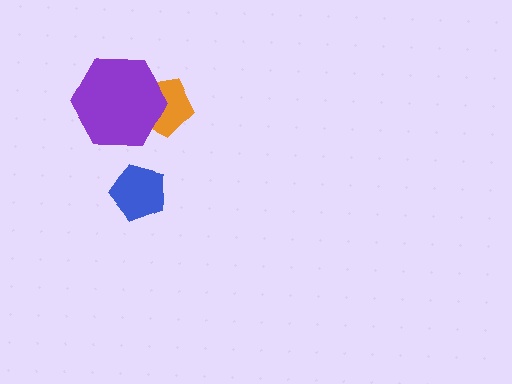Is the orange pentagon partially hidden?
Yes, it is partially covered by another shape.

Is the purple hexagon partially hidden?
No, no other shape covers it.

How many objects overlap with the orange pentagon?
1 object overlaps with the orange pentagon.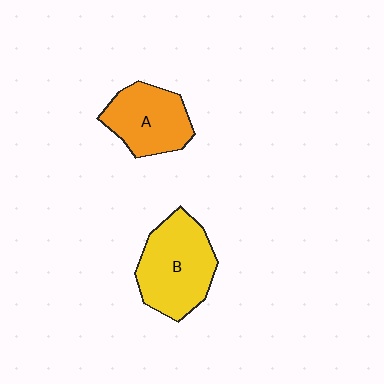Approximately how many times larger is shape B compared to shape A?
Approximately 1.3 times.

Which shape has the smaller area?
Shape A (orange).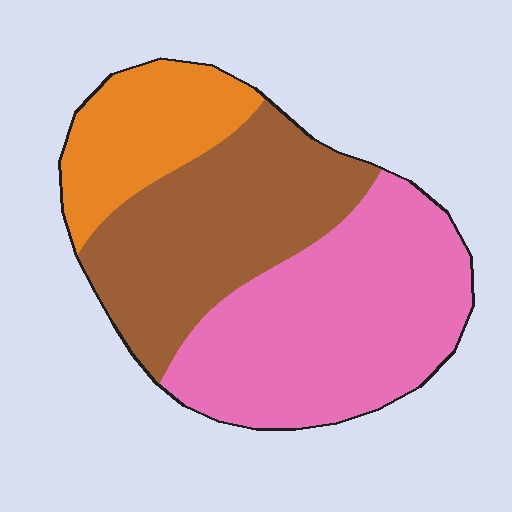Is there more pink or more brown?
Pink.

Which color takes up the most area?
Pink, at roughly 45%.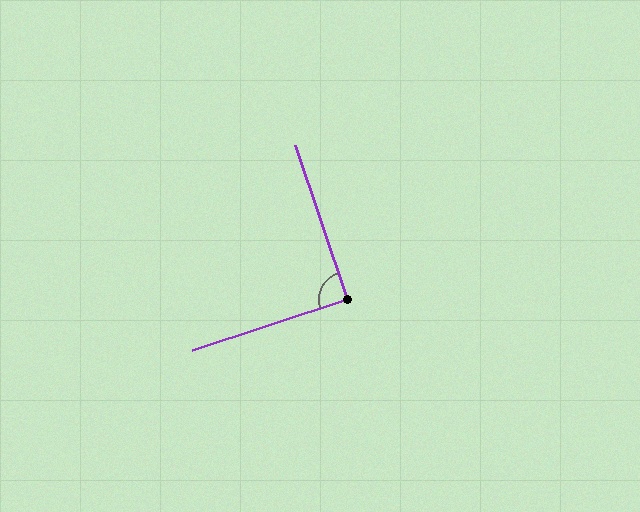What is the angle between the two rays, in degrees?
Approximately 90 degrees.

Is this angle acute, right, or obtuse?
It is approximately a right angle.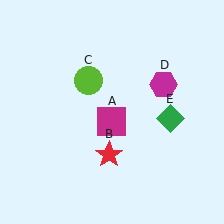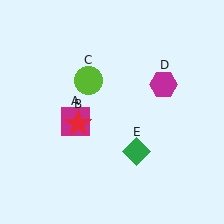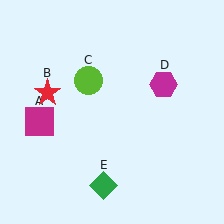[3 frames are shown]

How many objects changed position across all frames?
3 objects changed position: magenta square (object A), red star (object B), green diamond (object E).